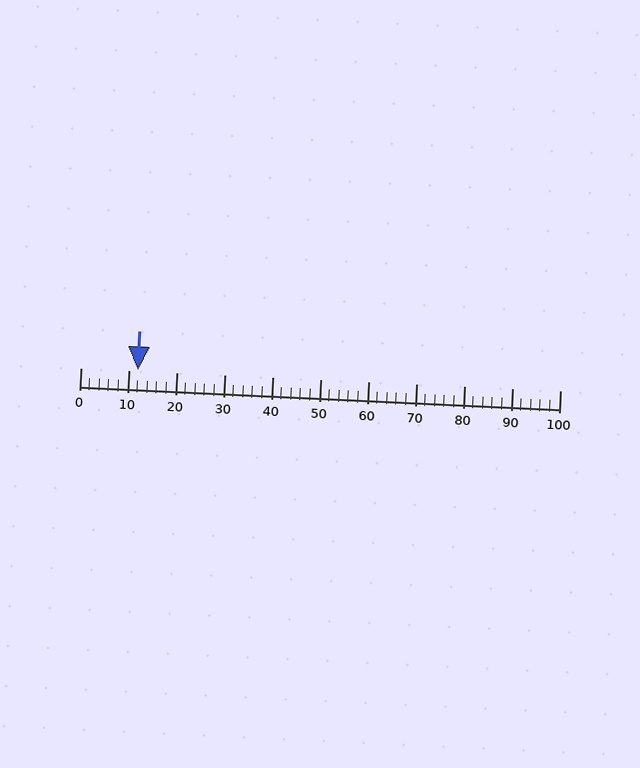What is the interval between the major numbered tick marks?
The major tick marks are spaced 10 units apart.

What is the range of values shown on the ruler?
The ruler shows values from 0 to 100.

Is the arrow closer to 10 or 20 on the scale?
The arrow is closer to 10.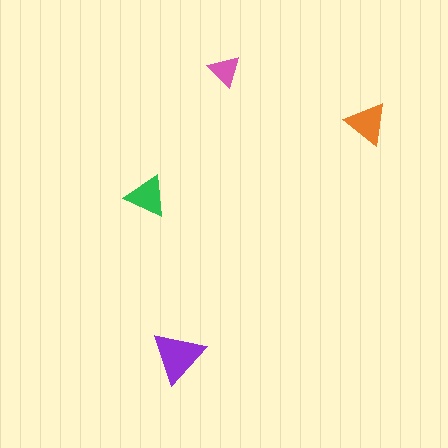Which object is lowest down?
The purple triangle is bottommost.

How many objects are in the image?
There are 4 objects in the image.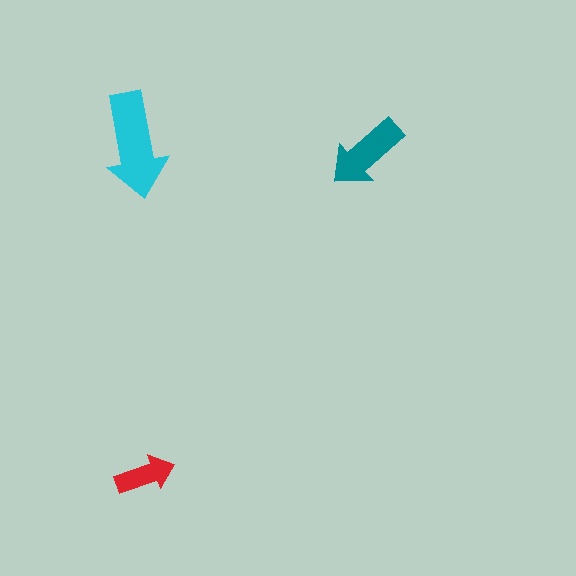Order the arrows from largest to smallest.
the cyan one, the teal one, the red one.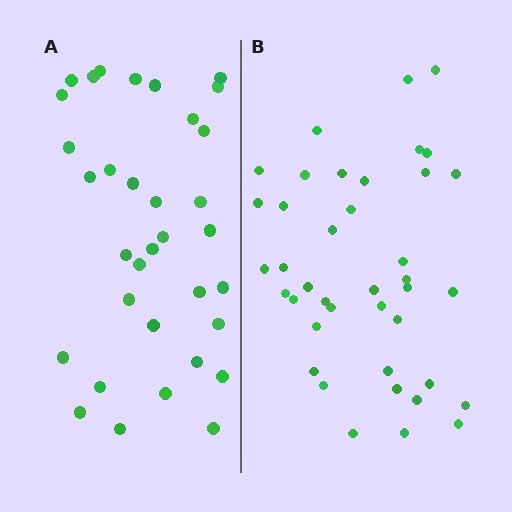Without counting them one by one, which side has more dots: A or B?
Region B (the right region) has more dots.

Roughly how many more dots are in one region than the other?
Region B has about 6 more dots than region A.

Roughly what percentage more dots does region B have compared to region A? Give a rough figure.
About 20% more.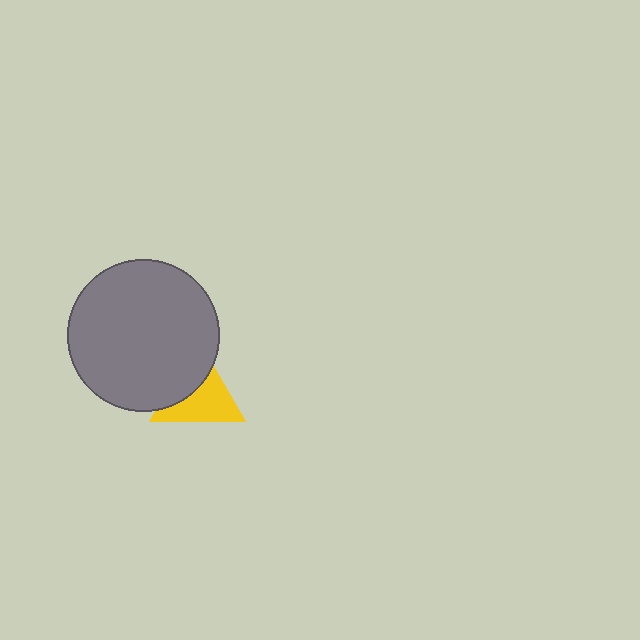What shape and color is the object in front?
The object in front is a gray circle.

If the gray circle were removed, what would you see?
You would see the complete yellow triangle.